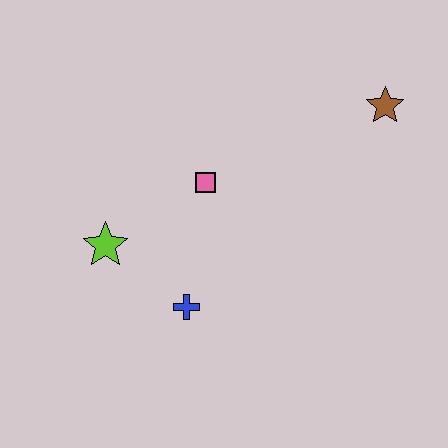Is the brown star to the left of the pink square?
No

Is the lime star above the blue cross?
Yes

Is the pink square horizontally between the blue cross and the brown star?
Yes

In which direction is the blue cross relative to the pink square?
The blue cross is below the pink square.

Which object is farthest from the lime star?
The brown star is farthest from the lime star.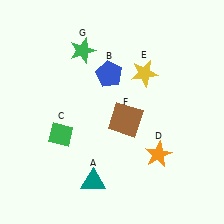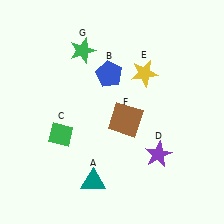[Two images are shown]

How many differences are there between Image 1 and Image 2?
There is 1 difference between the two images.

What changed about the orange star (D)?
In Image 1, D is orange. In Image 2, it changed to purple.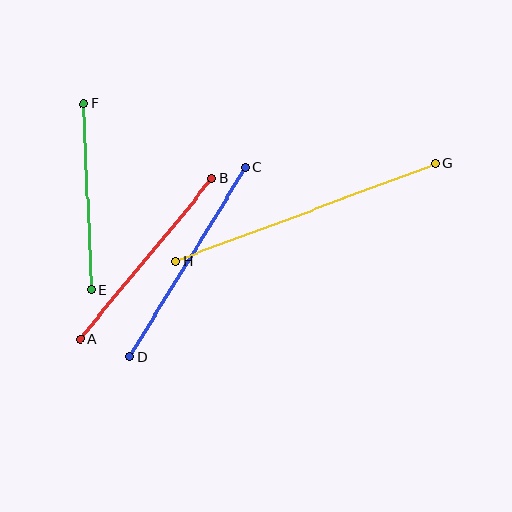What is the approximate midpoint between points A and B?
The midpoint is at approximately (146, 259) pixels.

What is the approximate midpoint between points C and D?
The midpoint is at approximately (187, 262) pixels.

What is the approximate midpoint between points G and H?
The midpoint is at approximately (306, 212) pixels.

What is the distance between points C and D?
The distance is approximately 222 pixels.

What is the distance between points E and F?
The distance is approximately 186 pixels.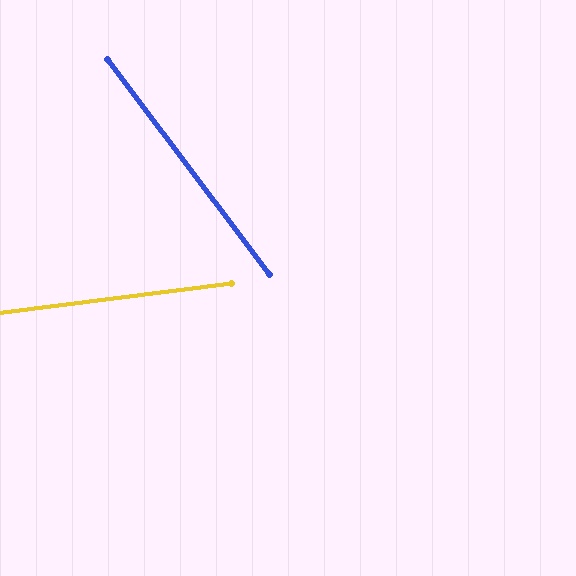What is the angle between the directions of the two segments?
Approximately 60 degrees.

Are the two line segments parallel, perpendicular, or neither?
Neither parallel nor perpendicular — they differ by about 60°.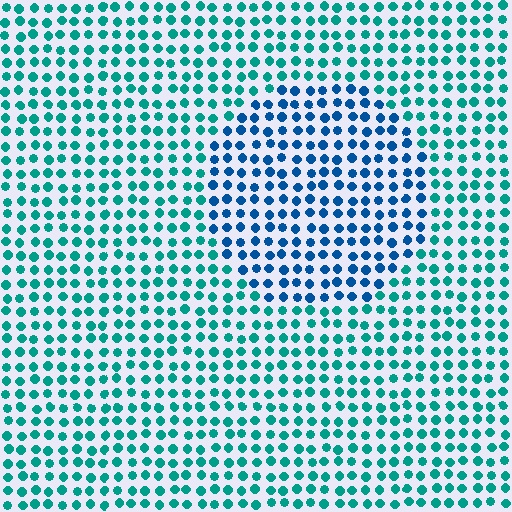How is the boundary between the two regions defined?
The boundary is defined purely by a slight shift in hue (about 37 degrees). Spacing, size, and orientation are identical on both sides.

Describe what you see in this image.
The image is filled with small teal elements in a uniform arrangement. A circle-shaped region is visible where the elements are tinted to a slightly different hue, forming a subtle color boundary.